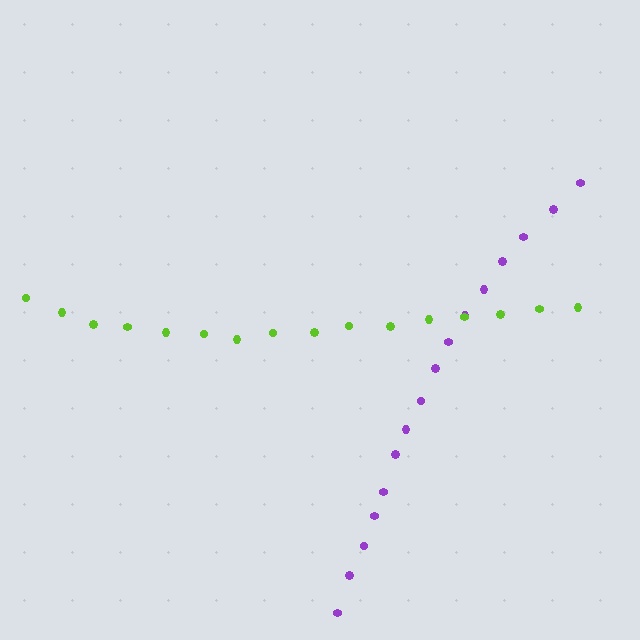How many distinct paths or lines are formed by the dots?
There are 2 distinct paths.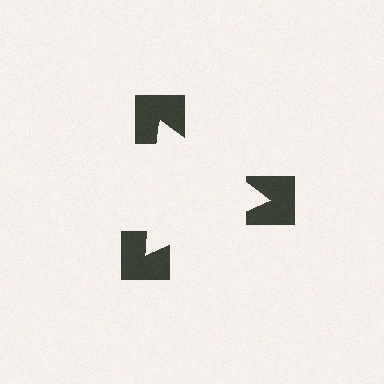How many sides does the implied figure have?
3 sides.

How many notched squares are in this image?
There are 3 — one at each vertex of the illusory triangle.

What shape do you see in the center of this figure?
An illusory triangle — its edges are inferred from the aligned wedge cuts in the notched squares, not physically drawn.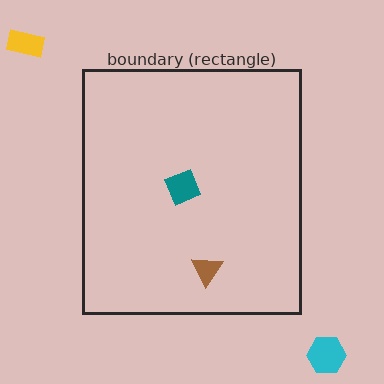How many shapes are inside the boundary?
2 inside, 2 outside.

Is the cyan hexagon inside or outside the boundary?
Outside.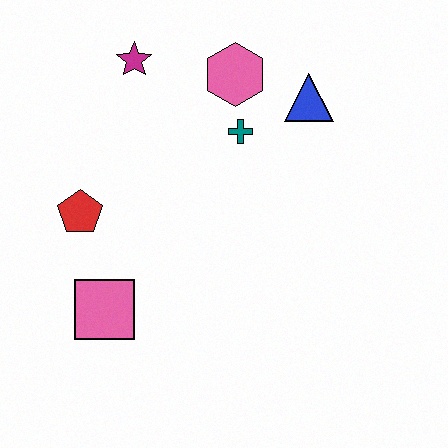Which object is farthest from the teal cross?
The pink square is farthest from the teal cross.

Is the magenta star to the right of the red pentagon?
Yes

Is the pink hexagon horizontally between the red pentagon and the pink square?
No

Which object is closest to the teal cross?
The pink hexagon is closest to the teal cross.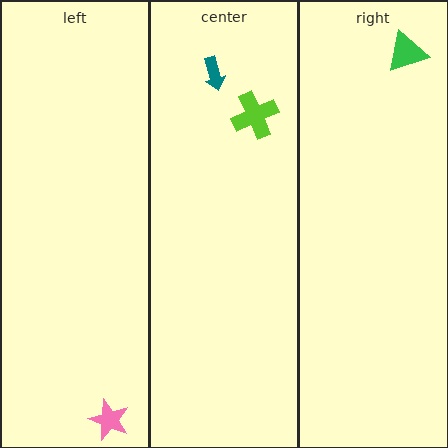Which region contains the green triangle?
The right region.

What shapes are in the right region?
The green triangle.